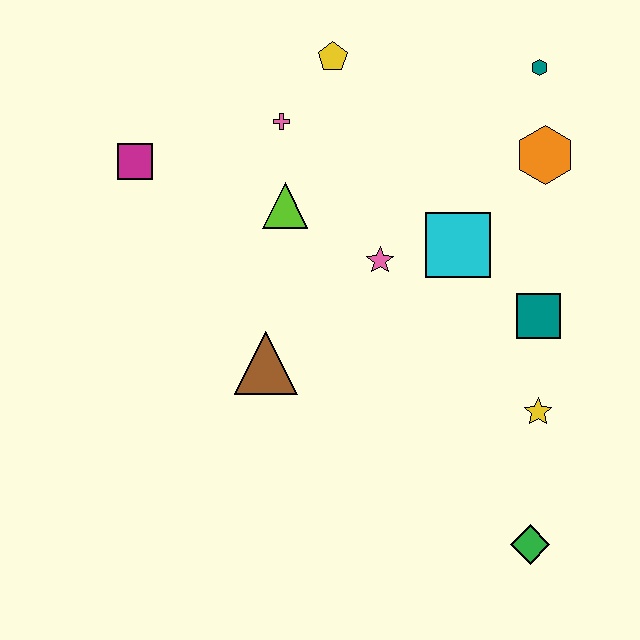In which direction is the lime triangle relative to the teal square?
The lime triangle is to the left of the teal square.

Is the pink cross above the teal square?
Yes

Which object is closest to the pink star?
The cyan square is closest to the pink star.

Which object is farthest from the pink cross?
The green diamond is farthest from the pink cross.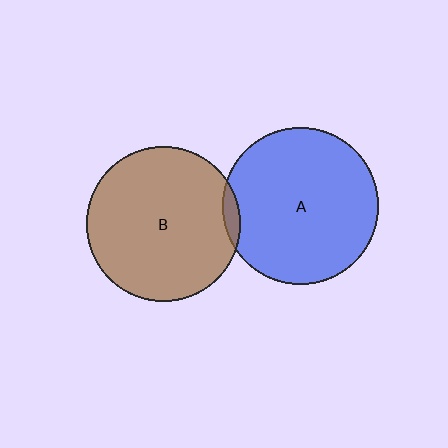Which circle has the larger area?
Circle A (blue).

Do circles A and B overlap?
Yes.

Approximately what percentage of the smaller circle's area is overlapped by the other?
Approximately 5%.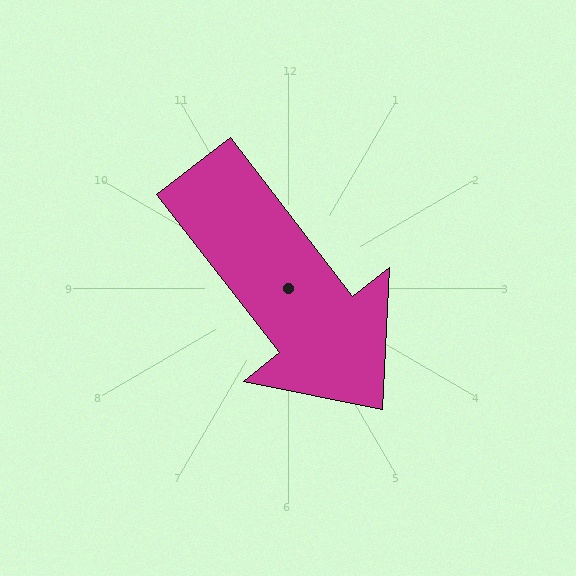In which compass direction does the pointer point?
Southeast.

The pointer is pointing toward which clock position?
Roughly 5 o'clock.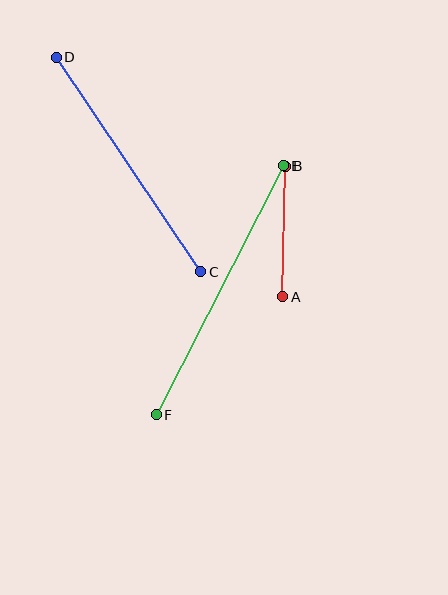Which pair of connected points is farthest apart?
Points E and F are farthest apart.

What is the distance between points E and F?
The distance is approximately 279 pixels.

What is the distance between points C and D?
The distance is approximately 259 pixels.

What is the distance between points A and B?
The distance is approximately 130 pixels.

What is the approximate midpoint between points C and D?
The midpoint is at approximately (128, 165) pixels.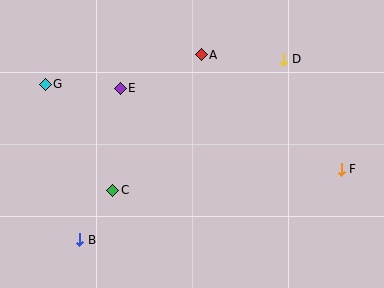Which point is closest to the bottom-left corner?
Point B is closest to the bottom-left corner.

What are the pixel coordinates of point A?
Point A is at (201, 55).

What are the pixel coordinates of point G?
Point G is at (45, 84).